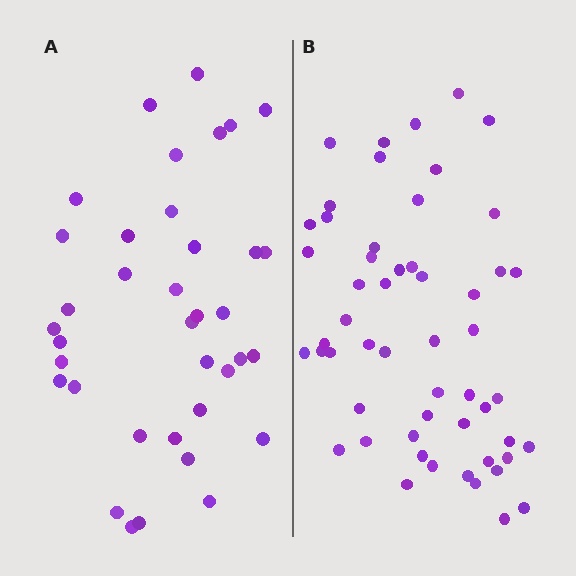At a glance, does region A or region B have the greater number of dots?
Region B (the right region) has more dots.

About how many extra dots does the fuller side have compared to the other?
Region B has approximately 15 more dots than region A.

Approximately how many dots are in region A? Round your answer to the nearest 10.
About 40 dots. (The exact count is 37, which rounds to 40.)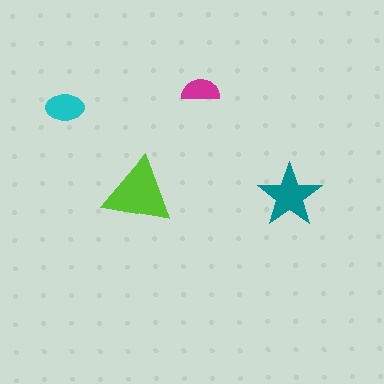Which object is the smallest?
The magenta semicircle.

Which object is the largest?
The lime triangle.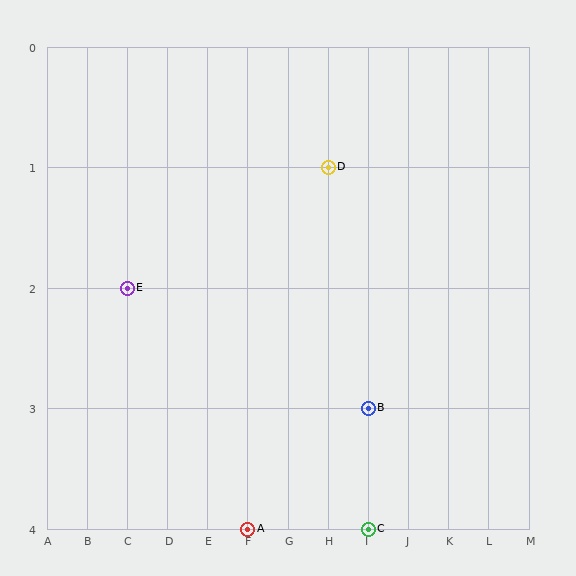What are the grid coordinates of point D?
Point D is at grid coordinates (H, 1).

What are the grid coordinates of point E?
Point E is at grid coordinates (C, 2).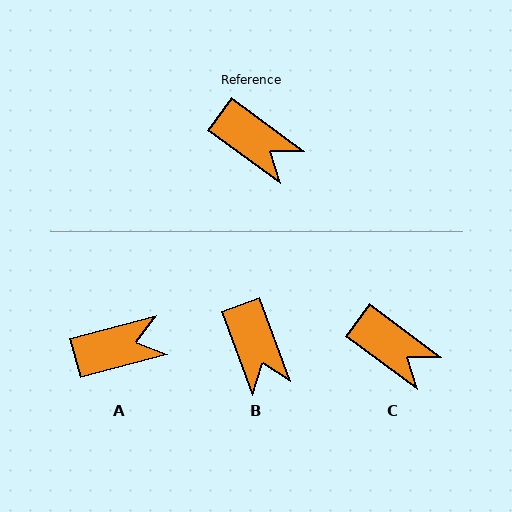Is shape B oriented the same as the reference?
No, it is off by about 33 degrees.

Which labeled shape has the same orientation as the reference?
C.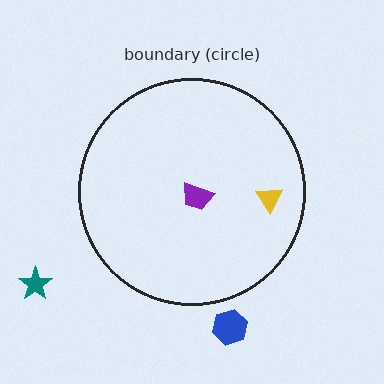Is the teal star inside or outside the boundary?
Outside.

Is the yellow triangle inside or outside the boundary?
Inside.